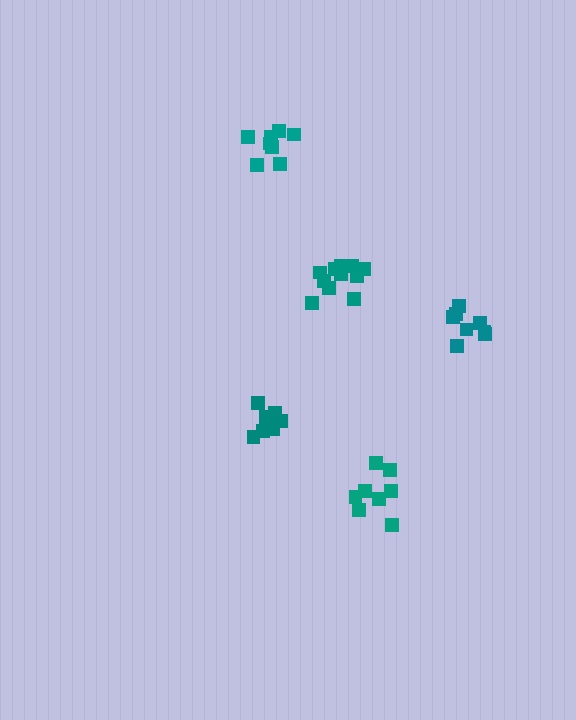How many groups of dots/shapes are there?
There are 5 groups.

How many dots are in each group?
Group 1: 8 dots, Group 2: 11 dots, Group 3: 8 dots, Group 4: 8 dots, Group 5: 9 dots (44 total).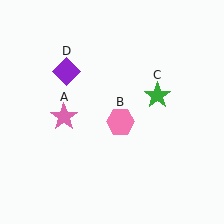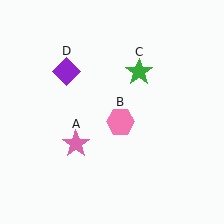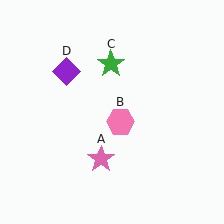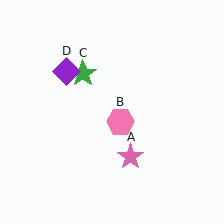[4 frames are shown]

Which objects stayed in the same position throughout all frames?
Pink hexagon (object B) and purple diamond (object D) remained stationary.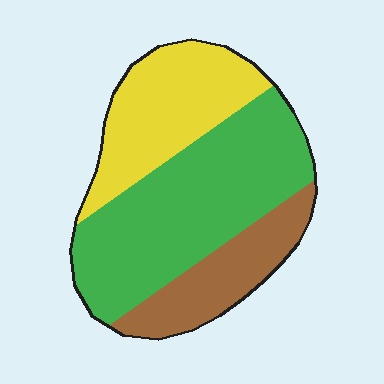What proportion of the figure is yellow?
Yellow covers about 30% of the figure.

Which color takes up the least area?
Brown, at roughly 20%.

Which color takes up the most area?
Green, at roughly 50%.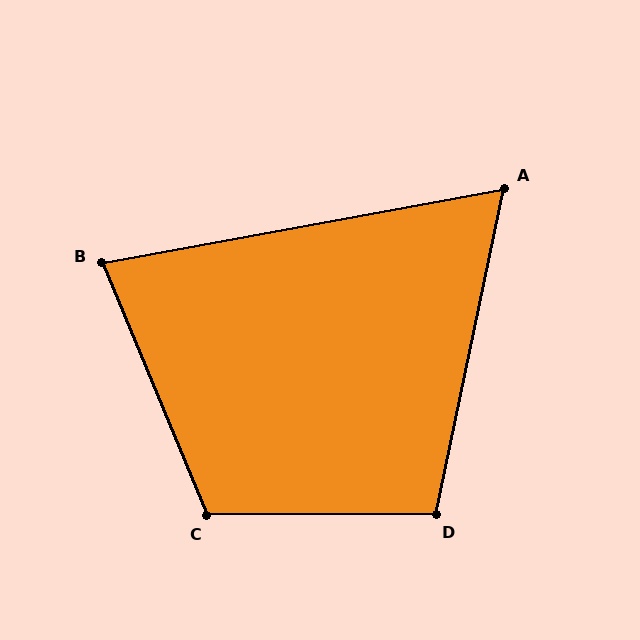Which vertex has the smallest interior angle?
A, at approximately 68 degrees.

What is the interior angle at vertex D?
Approximately 102 degrees (obtuse).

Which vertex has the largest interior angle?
C, at approximately 112 degrees.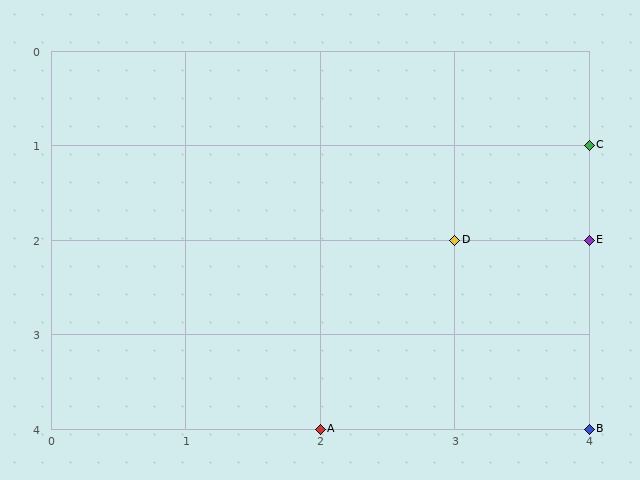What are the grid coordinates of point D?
Point D is at grid coordinates (3, 2).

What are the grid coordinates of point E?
Point E is at grid coordinates (4, 2).